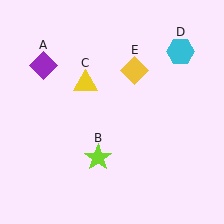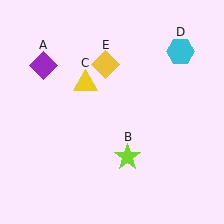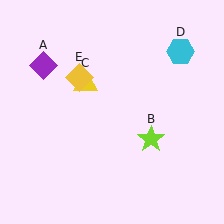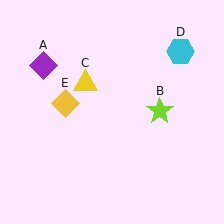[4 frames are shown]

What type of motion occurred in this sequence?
The lime star (object B), yellow diamond (object E) rotated counterclockwise around the center of the scene.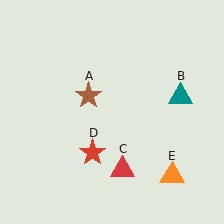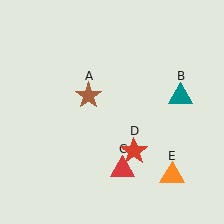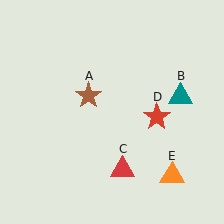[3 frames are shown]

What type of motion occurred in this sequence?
The red star (object D) rotated counterclockwise around the center of the scene.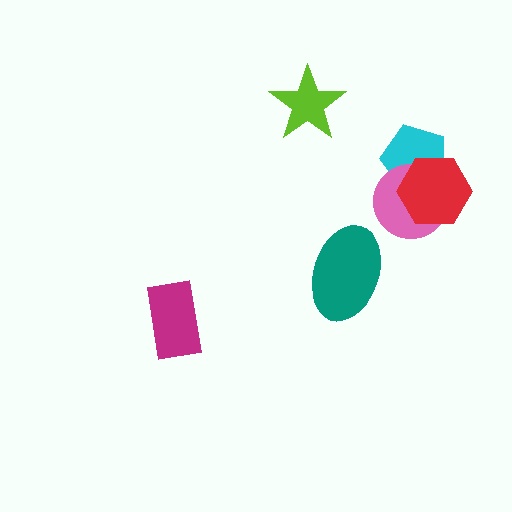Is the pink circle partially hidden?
Yes, it is partially covered by another shape.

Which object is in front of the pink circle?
The red hexagon is in front of the pink circle.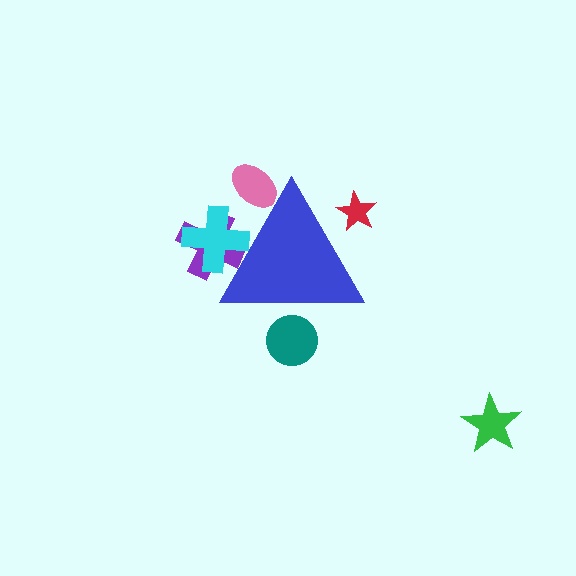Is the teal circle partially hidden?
Yes, the teal circle is partially hidden behind the blue triangle.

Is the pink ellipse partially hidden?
Yes, the pink ellipse is partially hidden behind the blue triangle.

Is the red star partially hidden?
Yes, the red star is partially hidden behind the blue triangle.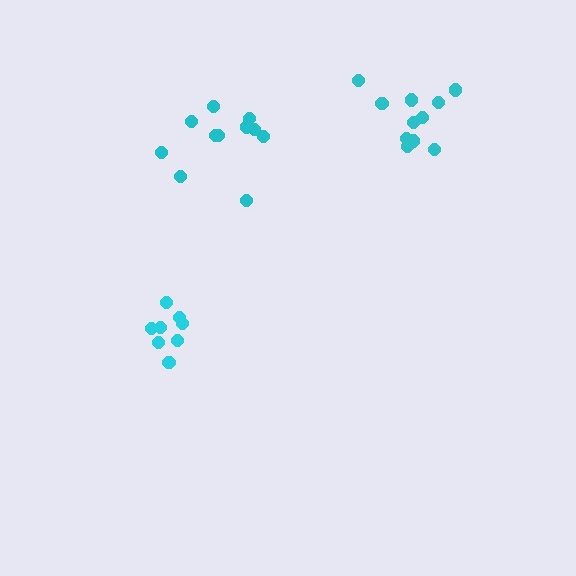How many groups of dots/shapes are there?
There are 3 groups.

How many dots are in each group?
Group 1: 8 dots, Group 2: 11 dots, Group 3: 11 dots (30 total).